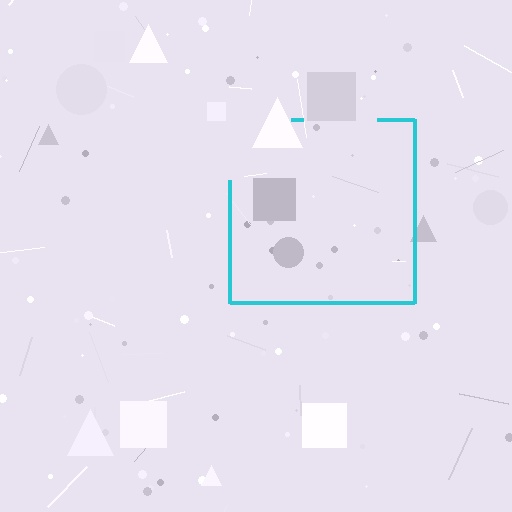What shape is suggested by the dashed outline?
The dashed outline suggests a square.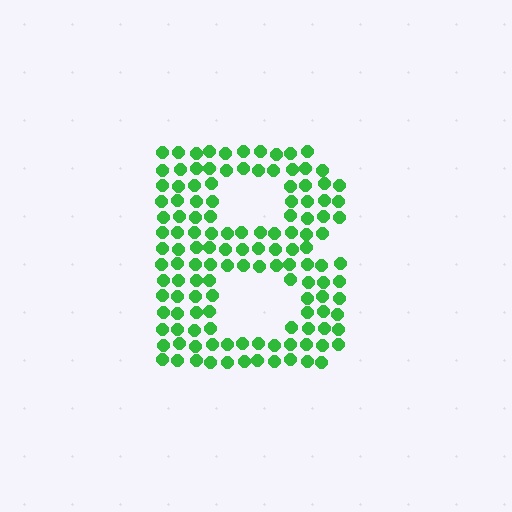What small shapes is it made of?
It is made of small circles.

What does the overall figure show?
The overall figure shows the letter B.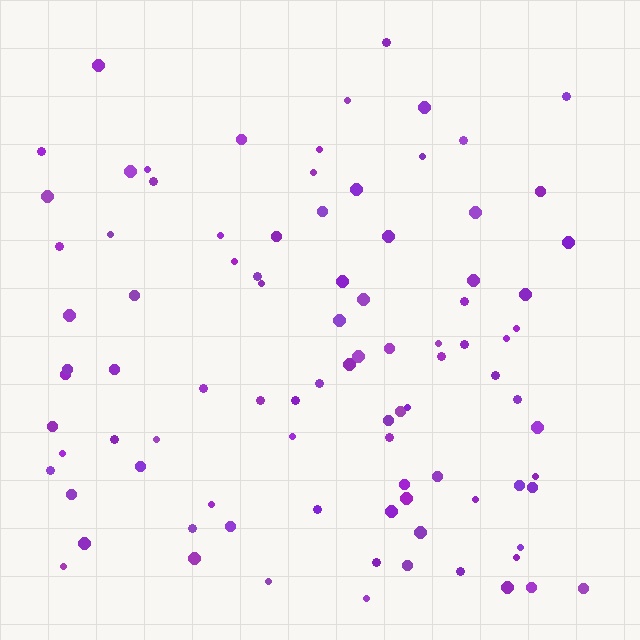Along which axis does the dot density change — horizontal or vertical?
Vertical.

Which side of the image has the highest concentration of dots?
The bottom.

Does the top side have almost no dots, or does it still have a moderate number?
Still a moderate number, just noticeably fewer than the bottom.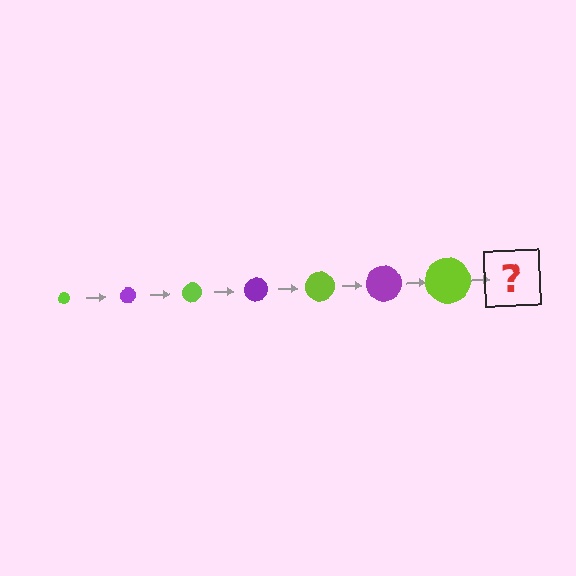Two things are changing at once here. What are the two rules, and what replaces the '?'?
The two rules are that the circle grows larger each step and the color cycles through lime and purple. The '?' should be a purple circle, larger than the previous one.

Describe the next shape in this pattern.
It should be a purple circle, larger than the previous one.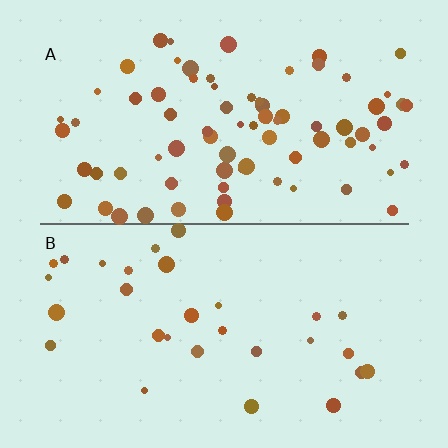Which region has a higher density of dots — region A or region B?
A (the top).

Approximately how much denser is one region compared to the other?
Approximately 2.6× — region A over region B.